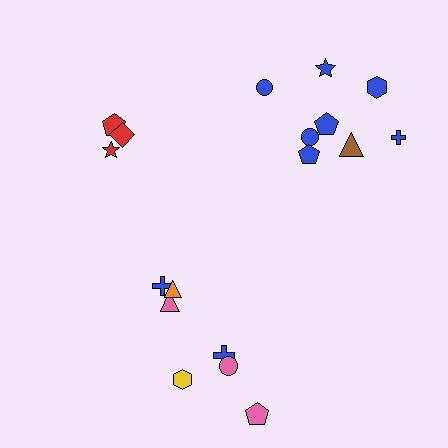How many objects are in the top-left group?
There are 3 objects.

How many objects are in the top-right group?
There are 8 objects.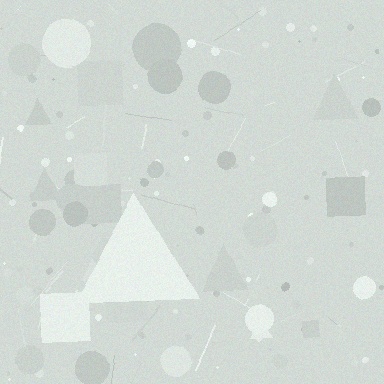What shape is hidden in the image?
A triangle is hidden in the image.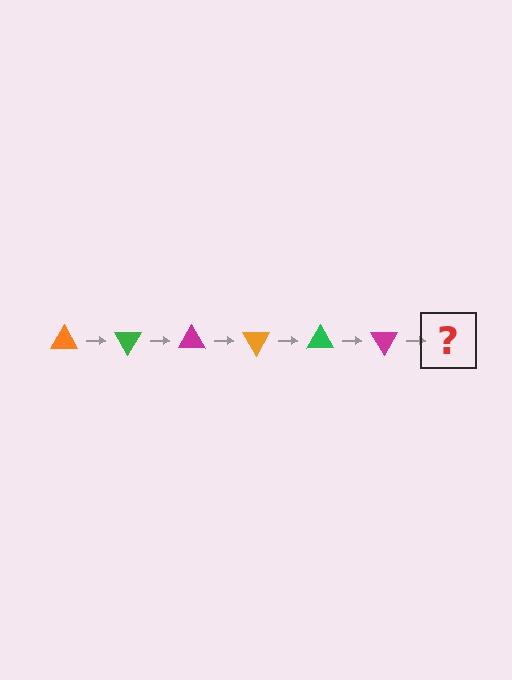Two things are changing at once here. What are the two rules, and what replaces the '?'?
The two rules are that it rotates 60 degrees each step and the color cycles through orange, green, and magenta. The '?' should be an orange triangle, rotated 360 degrees from the start.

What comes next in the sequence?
The next element should be an orange triangle, rotated 360 degrees from the start.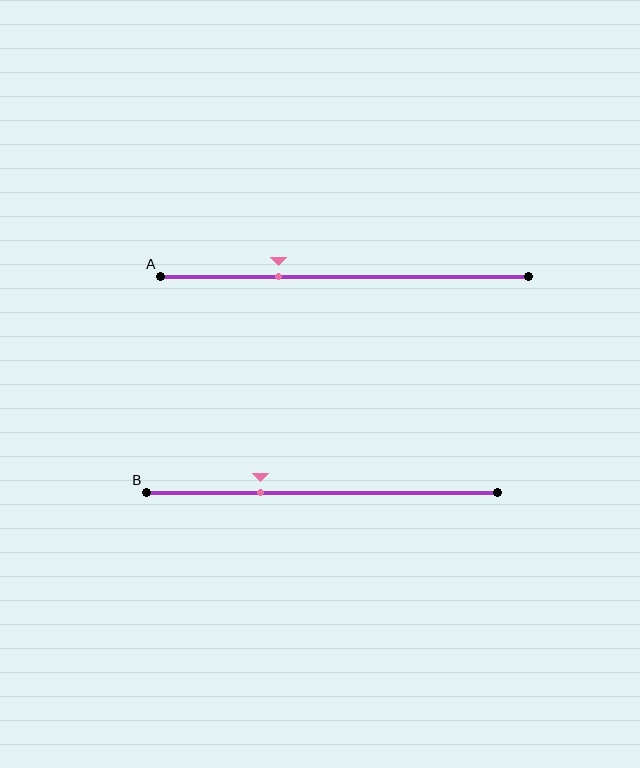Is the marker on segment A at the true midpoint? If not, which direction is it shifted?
No, the marker on segment A is shifted to the left by about 18% of the segment length.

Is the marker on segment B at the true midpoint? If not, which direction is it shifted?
No, the marker on segment B is shifted to the left by about 18% of the segment length.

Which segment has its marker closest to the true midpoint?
Segment B has its marker closest to the true midpoint.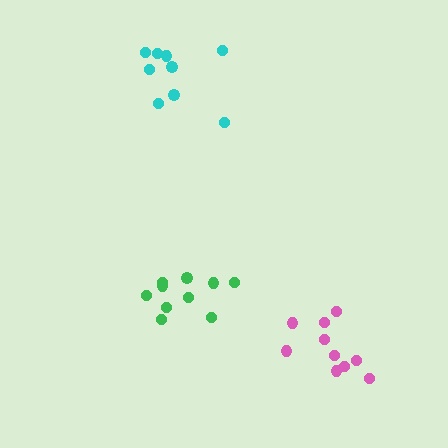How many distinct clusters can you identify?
There are 3 distinct clusters.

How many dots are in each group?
Group 1: 10 dots, Group 2: 9 dots, Group 3: 10 dots (29 total).